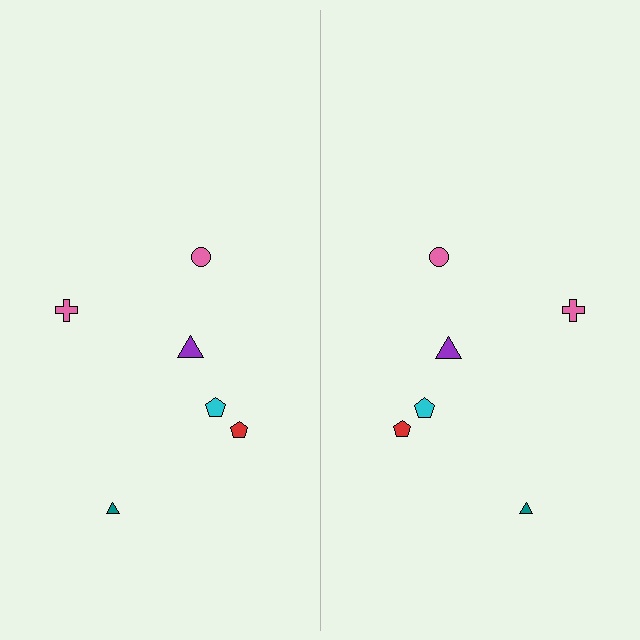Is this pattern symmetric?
Yes, this pattern has bilateral (reflection) symmetry.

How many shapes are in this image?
There are 12 shapes in this image.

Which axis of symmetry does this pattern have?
The pattern has a vertical axis of symmetry running through the center of the image.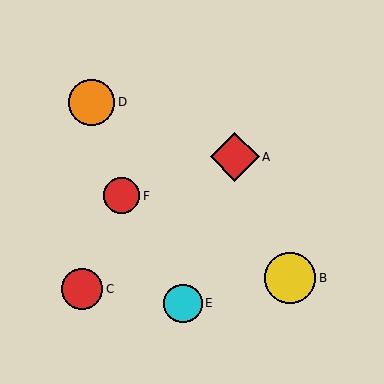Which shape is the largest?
The yellow circle (labeled B) is the largest.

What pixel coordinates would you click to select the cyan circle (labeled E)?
Click at (183, 303) to select the cyan circle E.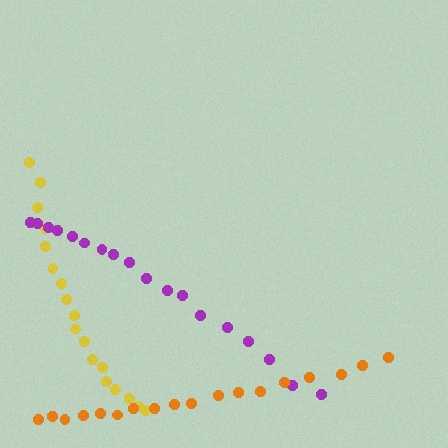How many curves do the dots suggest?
There are 3 distinct paths.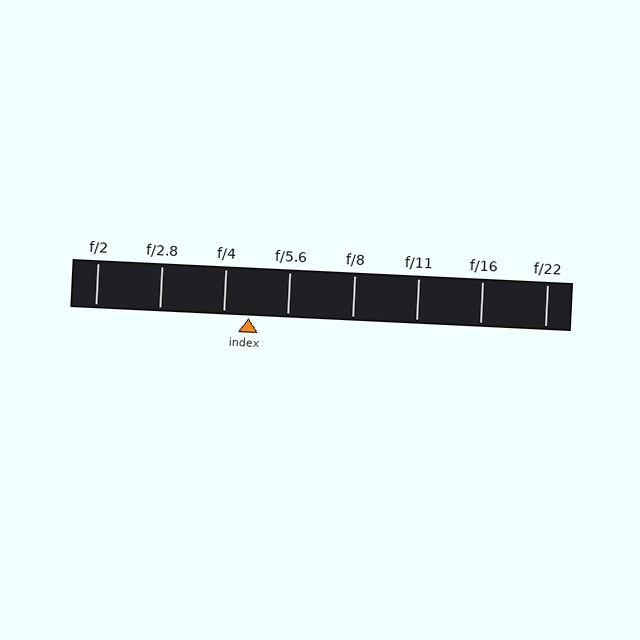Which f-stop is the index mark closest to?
The index mark is closest to f/4.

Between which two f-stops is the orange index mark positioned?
The index mark is between f/4 and f/5.6.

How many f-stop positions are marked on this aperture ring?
There are 8 f-stop positions marked.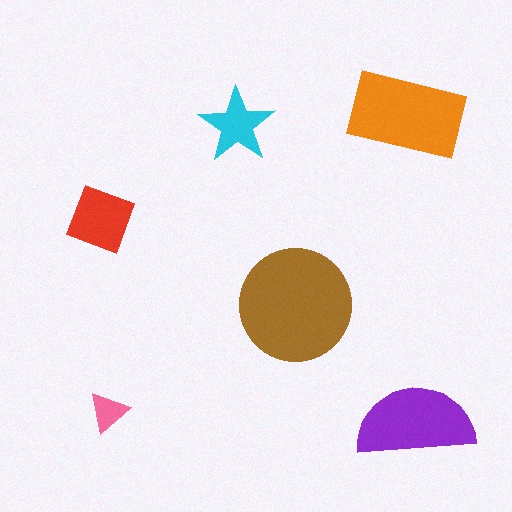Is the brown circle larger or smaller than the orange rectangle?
Larger.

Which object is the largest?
The brown circle.